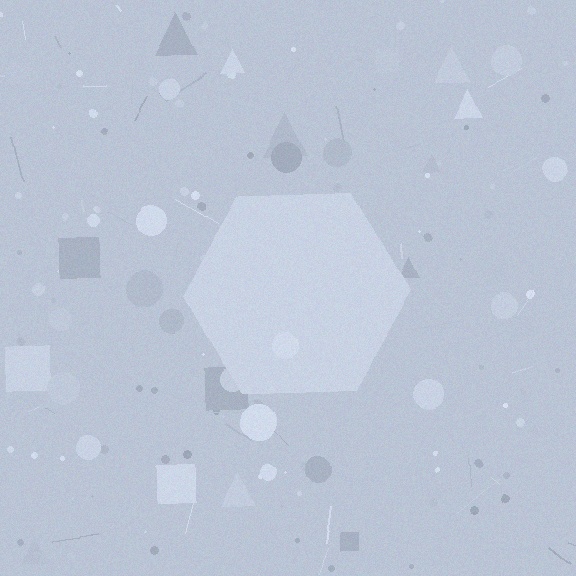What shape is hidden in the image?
A hexagon is hidden in the image.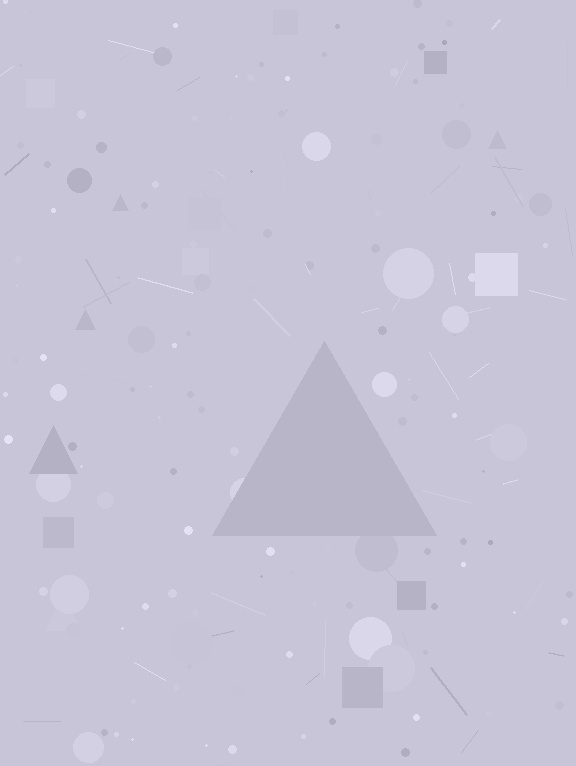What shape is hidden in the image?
A triangle is hidden in the image.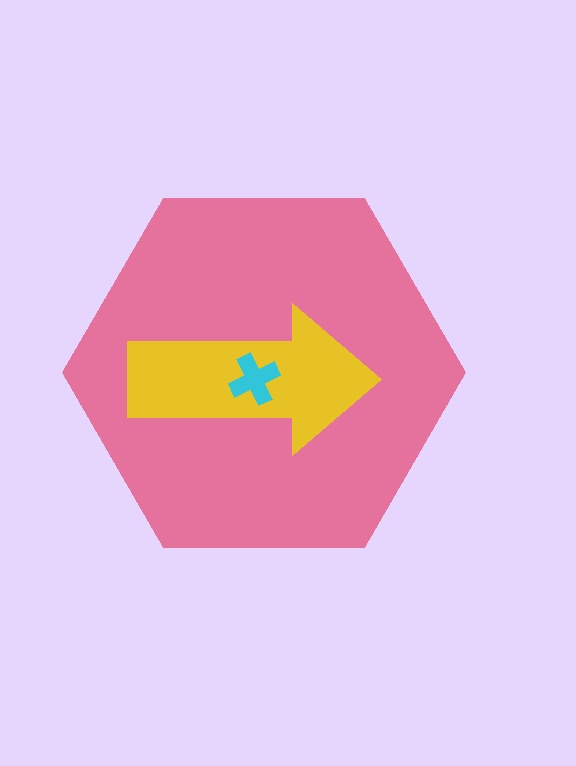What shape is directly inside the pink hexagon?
The yellow arrow.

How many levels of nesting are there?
3.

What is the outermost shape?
The pink hexagon.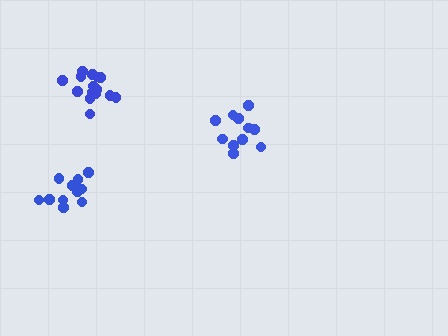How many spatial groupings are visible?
There are 3 spatial groupings.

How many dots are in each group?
Group 1: 15 dots, Group 2: 11 dots, Group 3: 11 dots (37 total).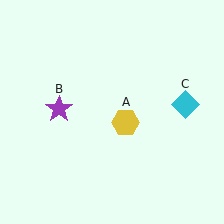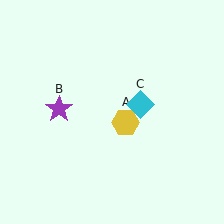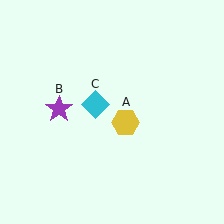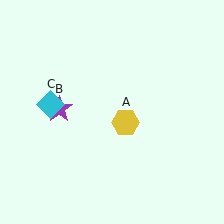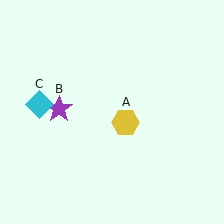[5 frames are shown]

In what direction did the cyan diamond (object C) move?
The cyan diamond (object C) moved left.